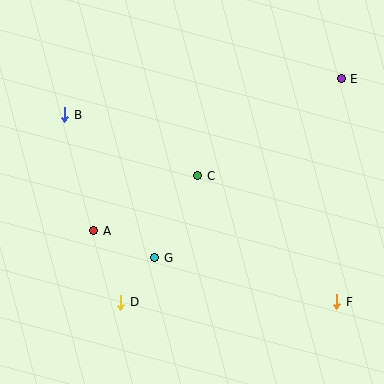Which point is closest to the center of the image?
Point C at (198, 176) is closest to the center.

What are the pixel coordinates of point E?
Point E is at (341, 79).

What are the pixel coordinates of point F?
Point F is at (336, 302).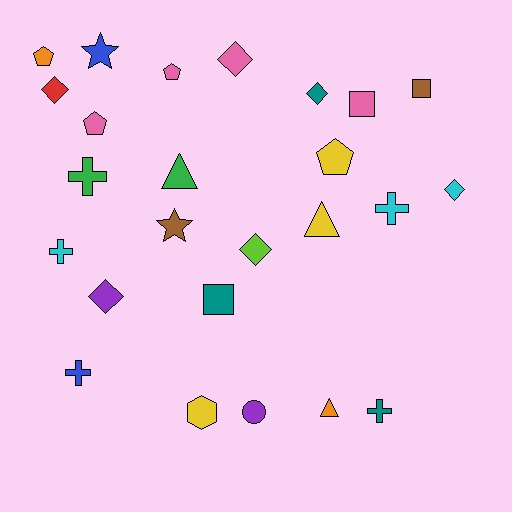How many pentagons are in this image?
There are 4 pentagons.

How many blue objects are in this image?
There are 2 blue objects.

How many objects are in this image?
There are 25 objects.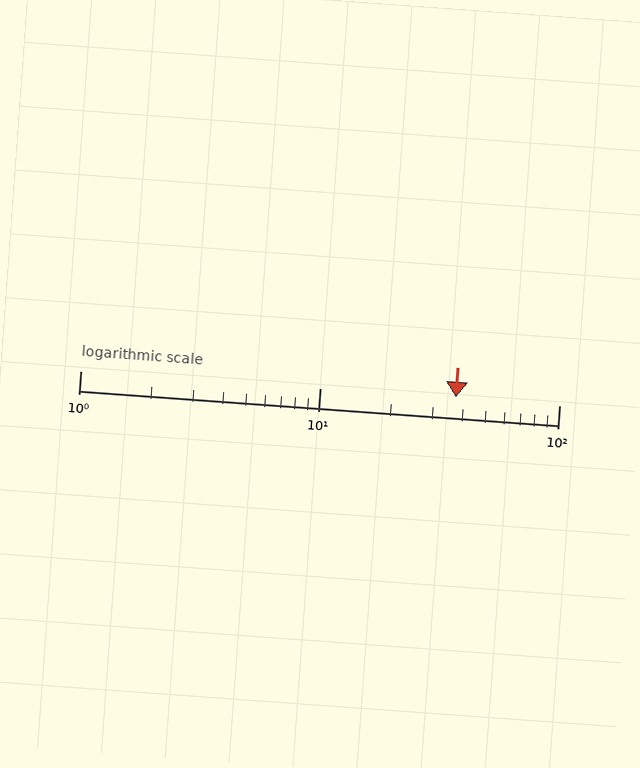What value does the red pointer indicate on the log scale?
The pointer indicates approximately 37.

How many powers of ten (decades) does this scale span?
The scale spans 2 decades, from 1 to 100.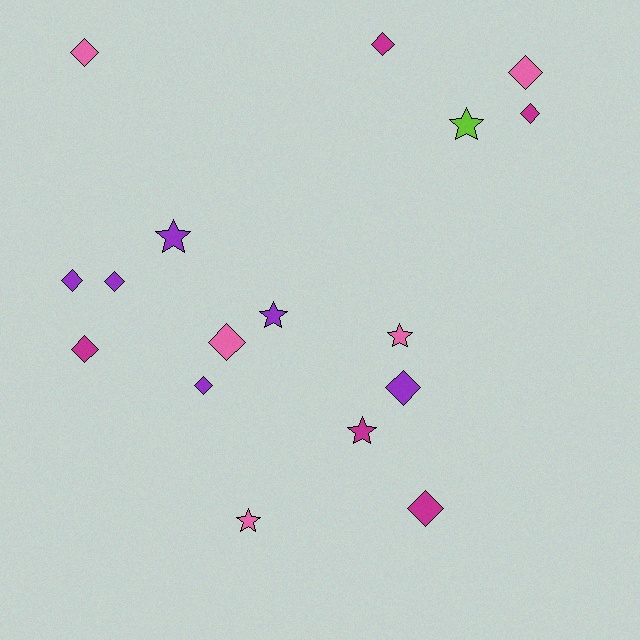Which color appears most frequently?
Purple, with 6 objects.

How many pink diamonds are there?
There are 3 pink diamonds.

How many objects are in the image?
There are 17 objects.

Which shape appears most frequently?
Diamond, with 11 objects.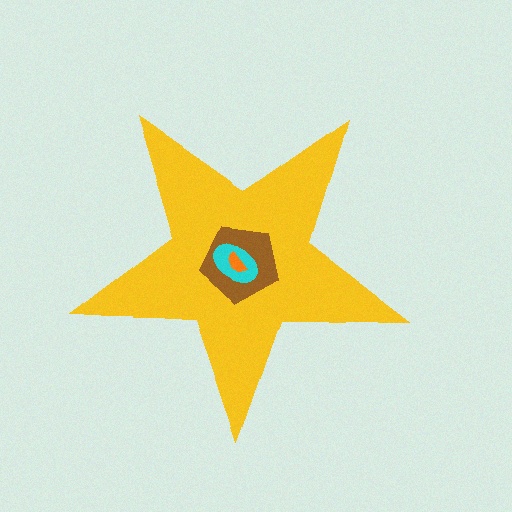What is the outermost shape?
The yellow star.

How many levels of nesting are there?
4.